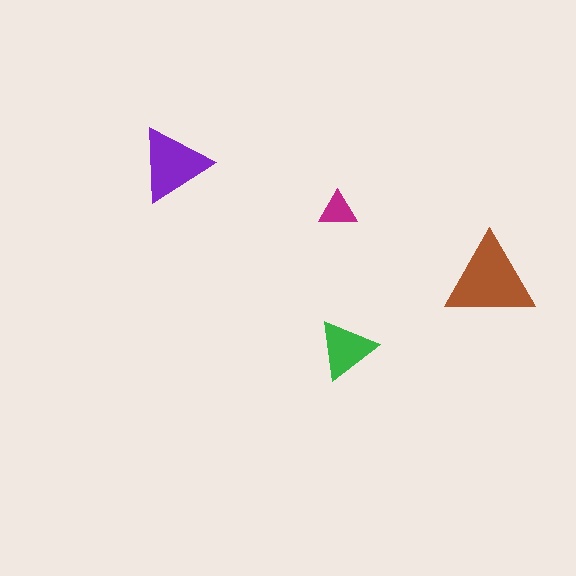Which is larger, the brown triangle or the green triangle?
The brown one.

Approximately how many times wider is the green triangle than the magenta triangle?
About 1.5 times wider.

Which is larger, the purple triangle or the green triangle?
The purple one.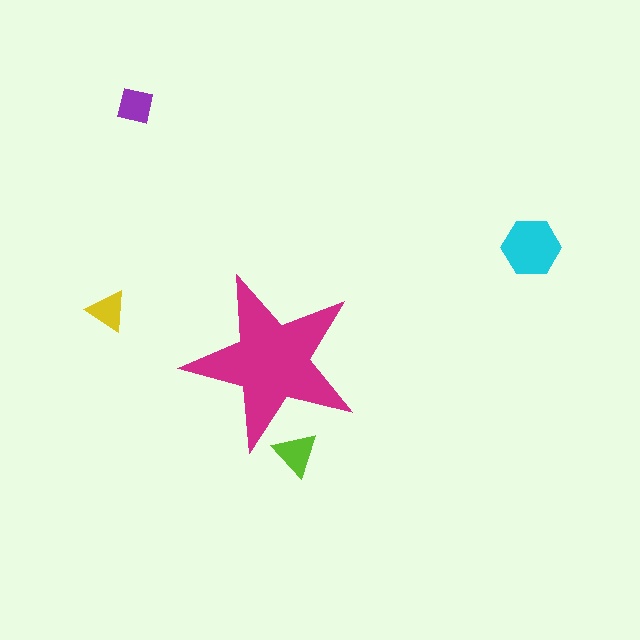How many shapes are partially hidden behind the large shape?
1 shape is partially hidden.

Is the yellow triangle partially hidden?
No, the yellow triangle is fully visible.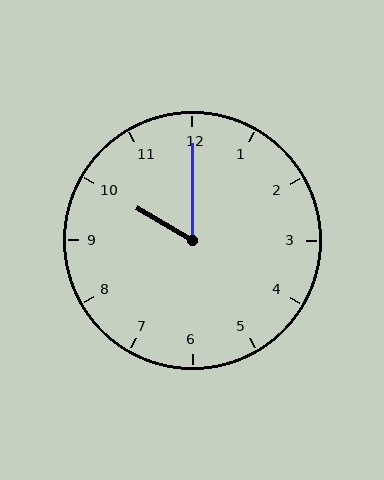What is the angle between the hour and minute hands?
Approximately 60 degrees.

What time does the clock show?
10:00.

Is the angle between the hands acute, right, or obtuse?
It is acute.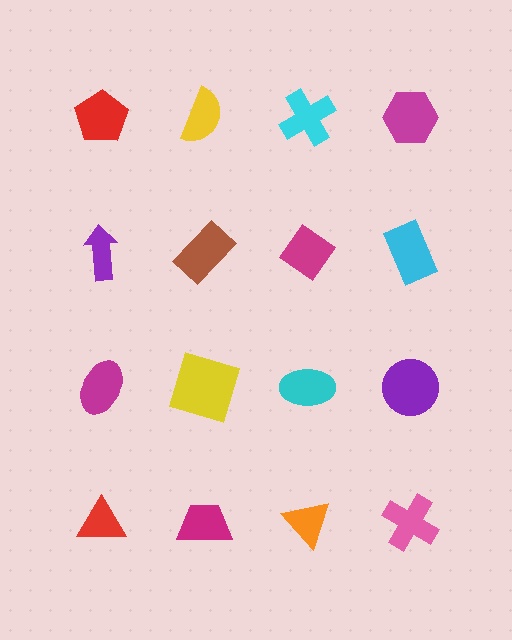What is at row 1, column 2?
A yellow semicircle.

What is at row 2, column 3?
A magenta diamond.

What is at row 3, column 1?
A magenta ellipse.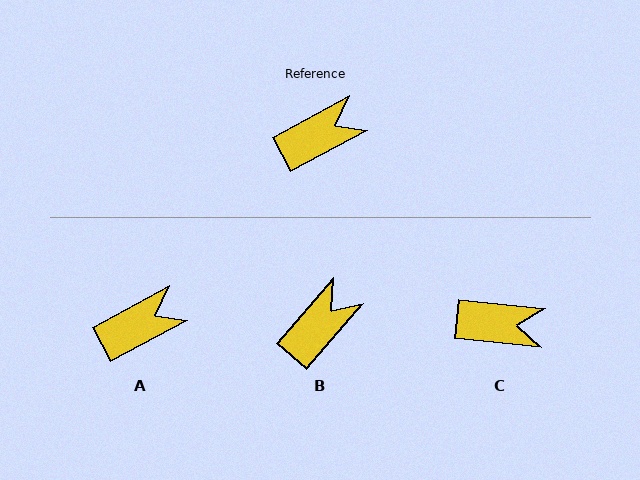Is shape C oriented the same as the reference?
No, it is off by about 34 degrees.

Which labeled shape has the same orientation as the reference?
A.